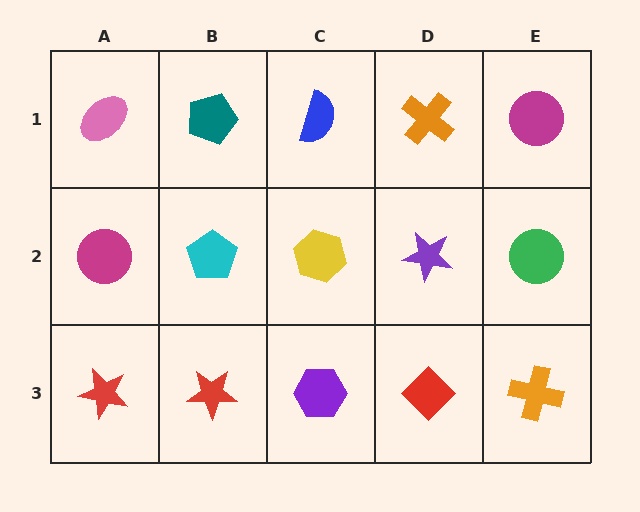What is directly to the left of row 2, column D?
A yellow hexagon.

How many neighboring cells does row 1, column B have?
3.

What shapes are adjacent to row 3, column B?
A cyan pentagon (row 2, column B), a red star (row 3, column A), a purple hexagon (row 3, column C).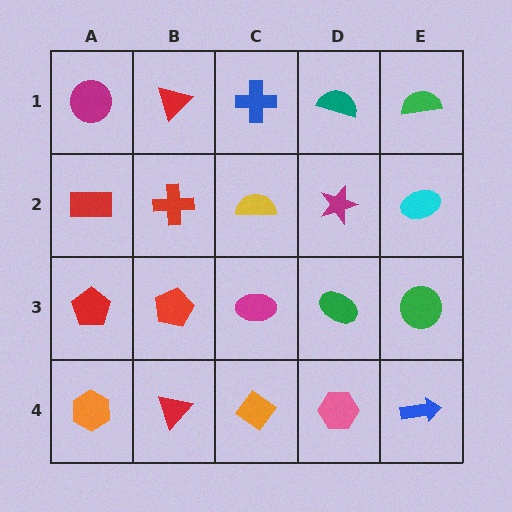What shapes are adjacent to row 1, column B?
A red cross (row 2, column B), a magenta circle (row 1, column A), a blue cross (row 1, column C).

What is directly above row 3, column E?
A cyan ellipse.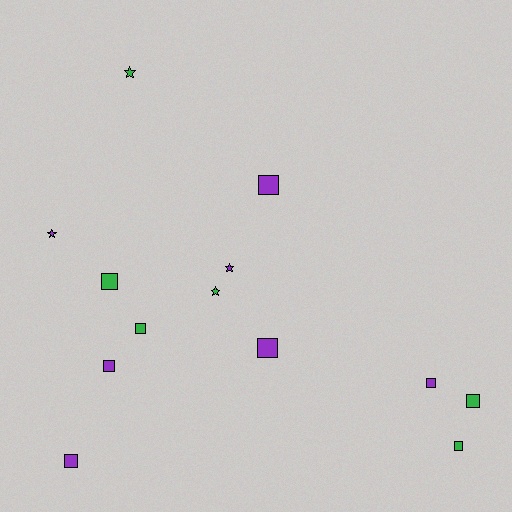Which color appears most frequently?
Purple, with 7 objects.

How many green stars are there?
There are 2 green stars.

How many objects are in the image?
There are 13 objects.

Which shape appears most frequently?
Square, with 9 objects.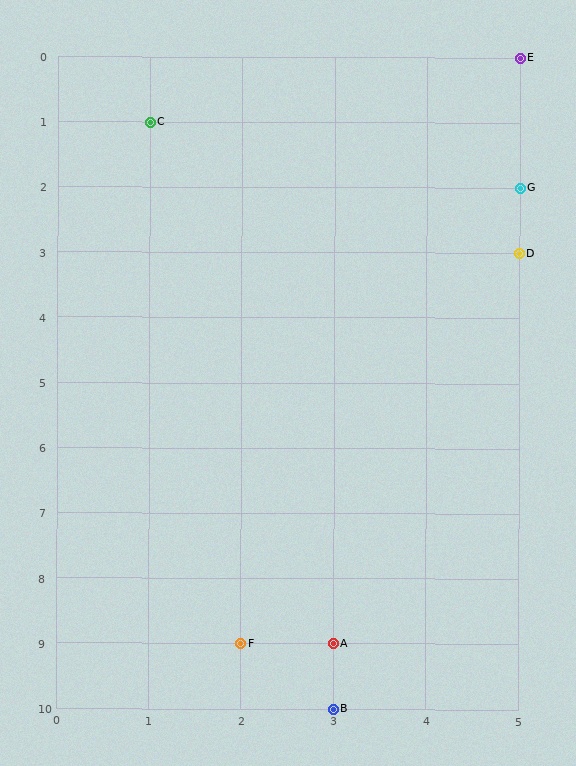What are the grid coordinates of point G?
Point G is at grid coordinates (5, 2).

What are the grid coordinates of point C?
Point C is at grid coordinates (1, 1).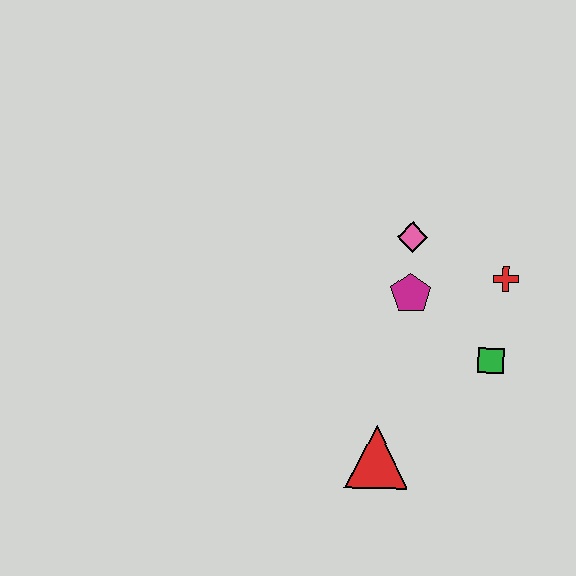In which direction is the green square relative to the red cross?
The green square is below the red cross.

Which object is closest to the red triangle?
The green square is closest to the red triangle.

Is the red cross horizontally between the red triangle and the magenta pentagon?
No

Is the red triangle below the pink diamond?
Yes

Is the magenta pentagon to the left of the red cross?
Yes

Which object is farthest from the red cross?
The red triangle is farthest from the red cross.